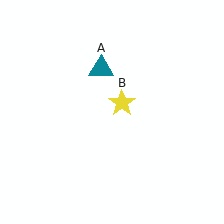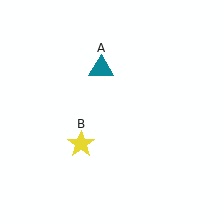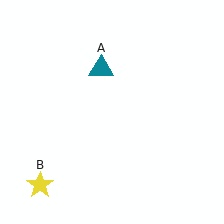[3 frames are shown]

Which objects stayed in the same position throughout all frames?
Teal triangle (object A) remained stationary.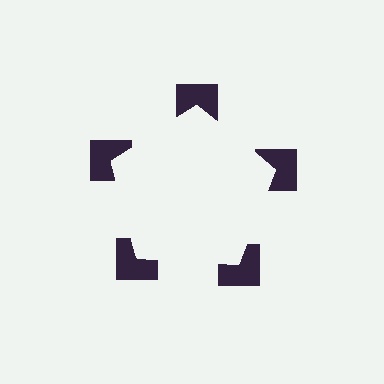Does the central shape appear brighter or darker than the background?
It typically appears slightly brighter than the background, even though no actual brightness change is drawn.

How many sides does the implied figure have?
5 sides.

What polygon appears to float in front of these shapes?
An illusory pentagon — its edges are inferred from the aligned wedge cuts in the notched squares, not physically drawn.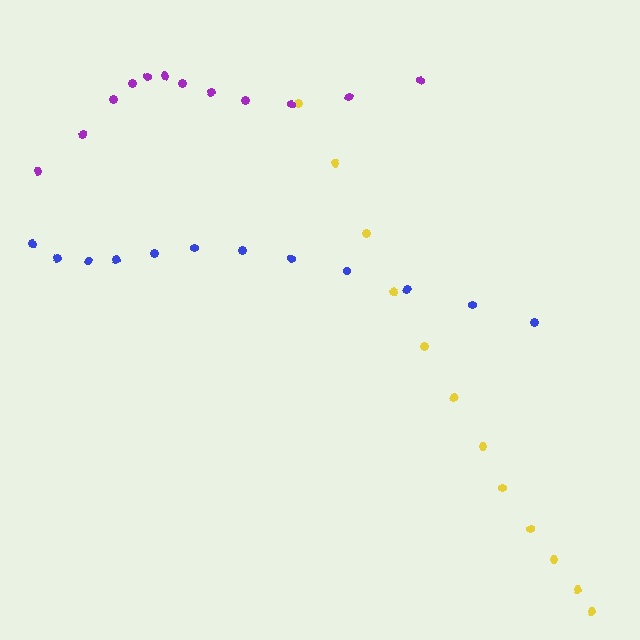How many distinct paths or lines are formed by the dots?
There are 3 distinct paths.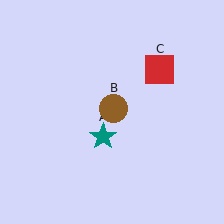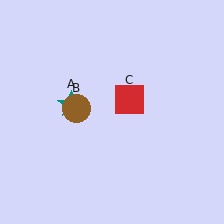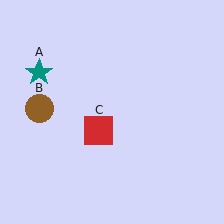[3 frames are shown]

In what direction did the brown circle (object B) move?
The brown circle (object B) moved left.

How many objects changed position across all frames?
3 objects changed position: teal star (object A), brown circle (object B), red square (object C).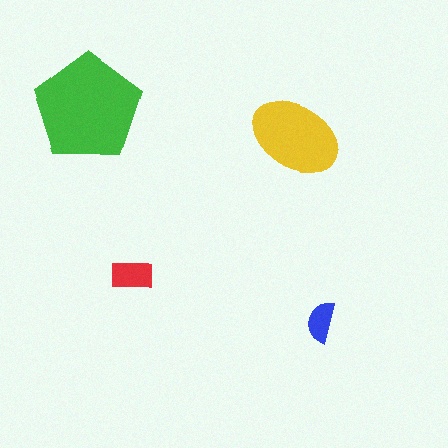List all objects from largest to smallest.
The green pentagon, the yellow ellipse, the red rectangle, the blue semicircle.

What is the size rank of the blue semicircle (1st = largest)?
4th.